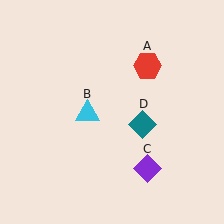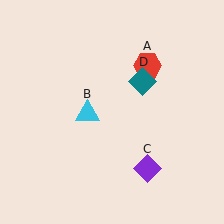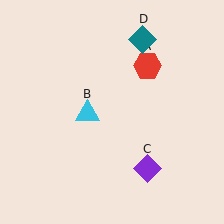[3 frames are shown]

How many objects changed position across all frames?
1 object changed position: teal diamond (object D).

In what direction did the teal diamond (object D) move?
The teal diamond (object D) moved up.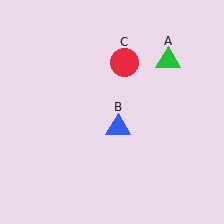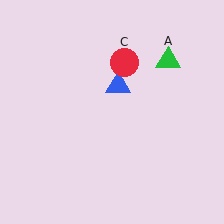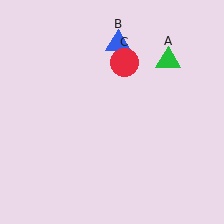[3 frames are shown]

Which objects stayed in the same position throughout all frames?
Green triangle (object A) and red circle (object C) remained stationary.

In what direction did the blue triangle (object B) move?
The blue triangle (object B) moved up.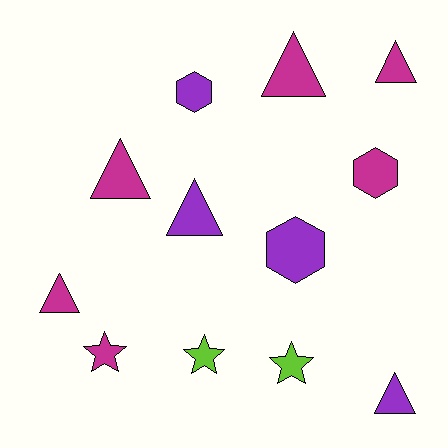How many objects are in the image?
There are 12 objects.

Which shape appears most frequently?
Triangle, with 6 objects.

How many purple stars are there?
There are no purple stars.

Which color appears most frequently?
Magenta, with 6 objects.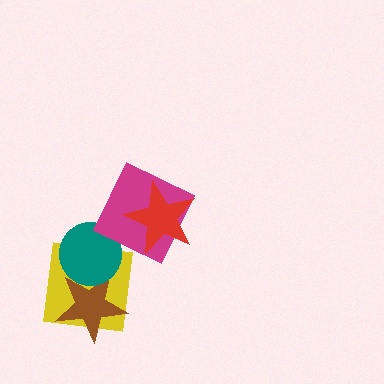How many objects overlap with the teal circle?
2 objects overlap with the teal circle.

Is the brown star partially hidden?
Yes, it is partially covered by another shape.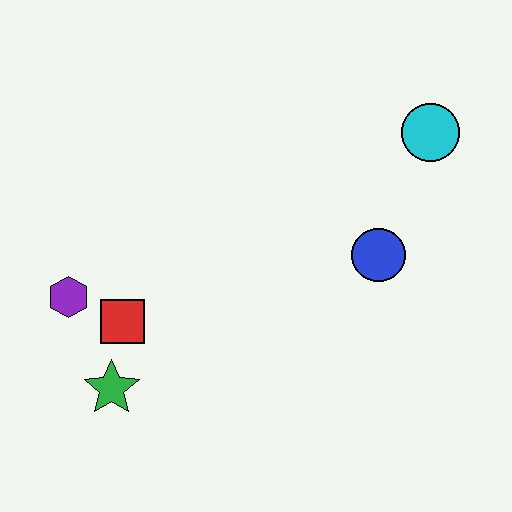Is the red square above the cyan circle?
No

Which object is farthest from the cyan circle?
The green star is farthest from the cyan circle.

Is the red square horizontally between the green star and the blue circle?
Yes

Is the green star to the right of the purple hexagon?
Yes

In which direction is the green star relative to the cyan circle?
The green star is to the left of the cyan circle.